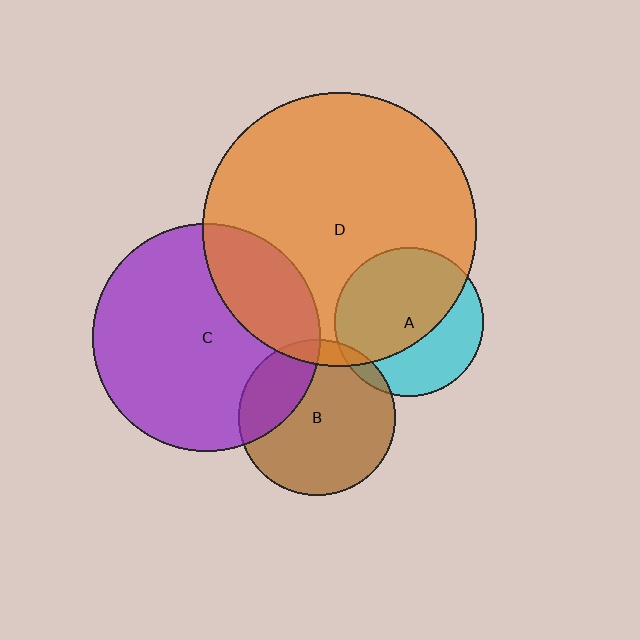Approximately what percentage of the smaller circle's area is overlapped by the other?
Approximately 25%.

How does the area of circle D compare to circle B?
Approximately 3.1 times.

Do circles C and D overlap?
Yes.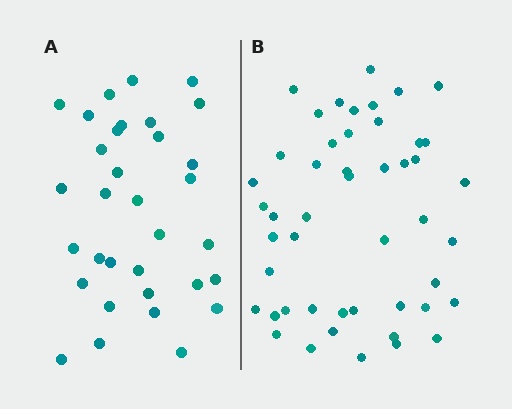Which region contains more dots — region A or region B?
Region B (the right region) has more dots.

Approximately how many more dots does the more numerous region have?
Region B has approximately 15 more dots than region A.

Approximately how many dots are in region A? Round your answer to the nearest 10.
About 30 dots. (The exact count is 33, which rounds to 30.)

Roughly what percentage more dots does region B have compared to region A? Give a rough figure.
About 45% more.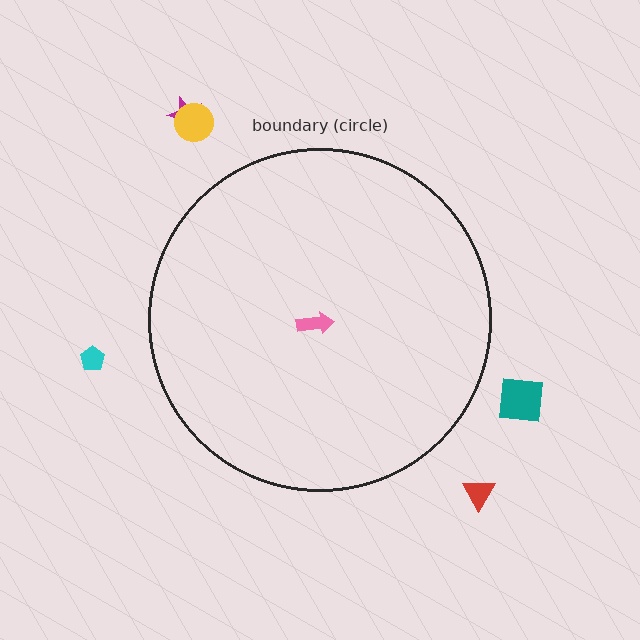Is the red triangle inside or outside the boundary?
Outside.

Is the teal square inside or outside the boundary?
Outside.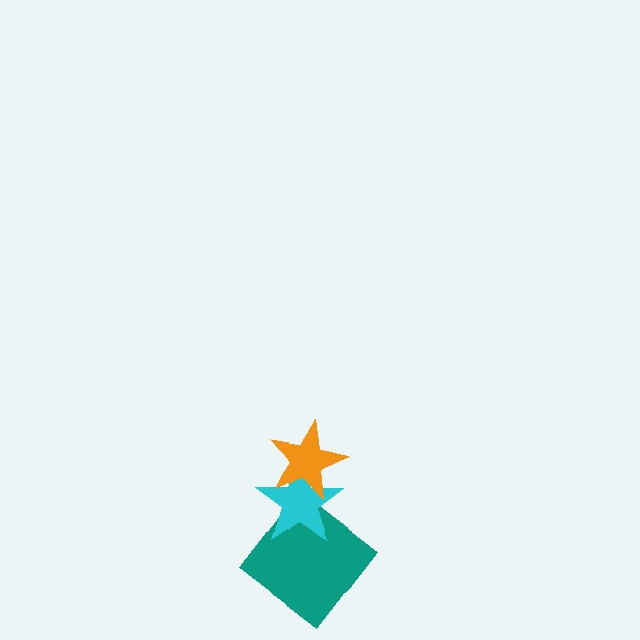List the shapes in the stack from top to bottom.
From top to bottom: the orange star, the cyan star, the teal diamond.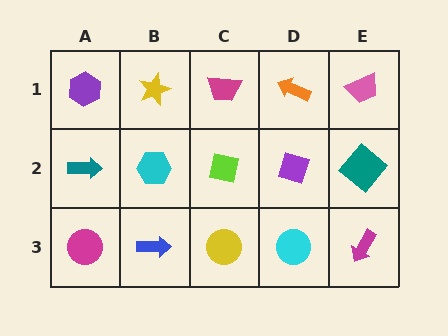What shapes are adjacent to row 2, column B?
A yellow star (row 1, column B), a blue arrow (row 3, column B), a teal arrow (row 2, column A), a lime square (row 2, column C).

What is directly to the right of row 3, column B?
A yellow circle.